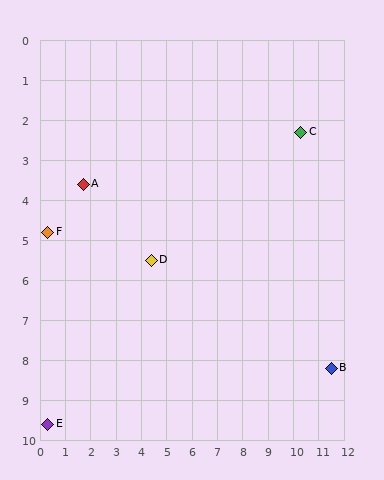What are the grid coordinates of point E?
Point E is at approximately (0.3, 9.6).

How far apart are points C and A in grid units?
Points C and A are about 8.7 grid units apart.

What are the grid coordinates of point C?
Point C is at approximately (10.3, 2.3).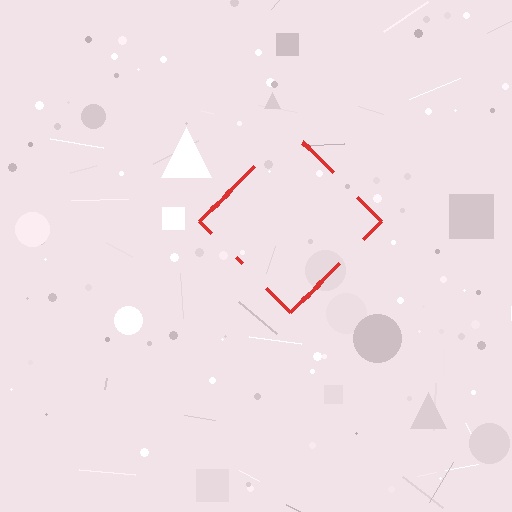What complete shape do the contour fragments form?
The contour fragments form a diamond.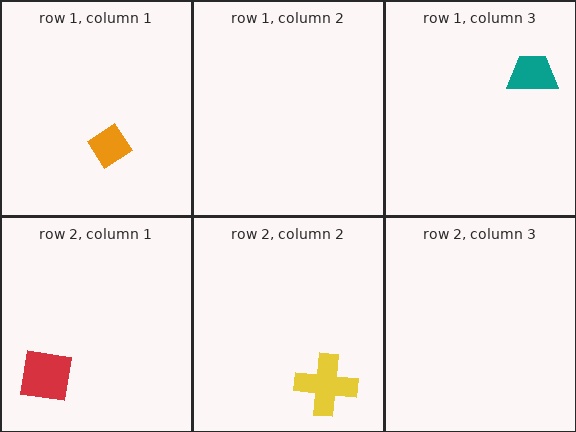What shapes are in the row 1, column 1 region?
The orange diamond.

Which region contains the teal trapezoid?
The row 1, column 3 region.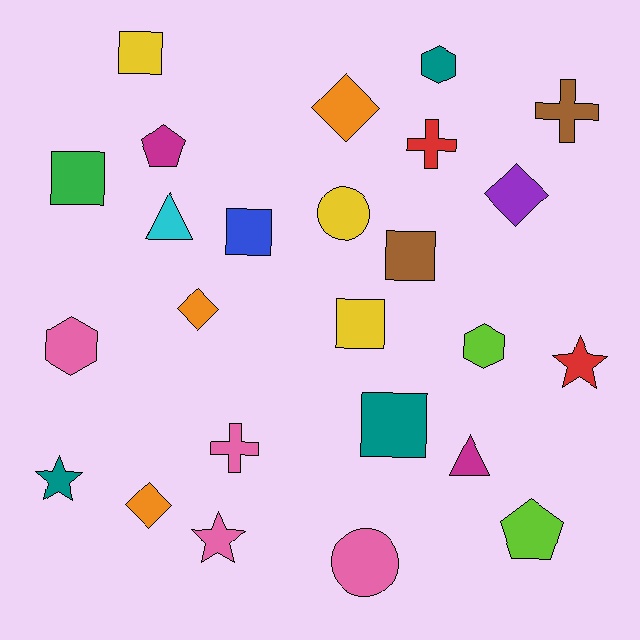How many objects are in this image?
There are 25 objects.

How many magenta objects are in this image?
There are 2 magenta objects.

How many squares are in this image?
There are 6 squares.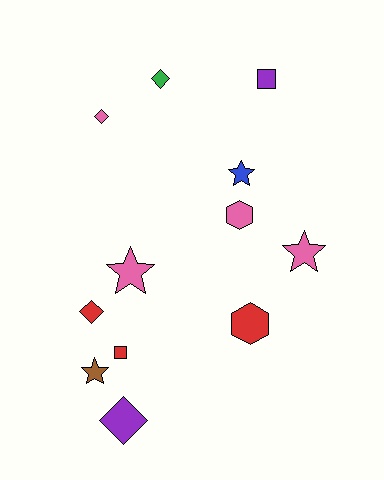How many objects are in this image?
There are 12 objects.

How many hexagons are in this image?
There are 2 hexagons.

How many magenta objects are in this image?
There are no magenta objects.